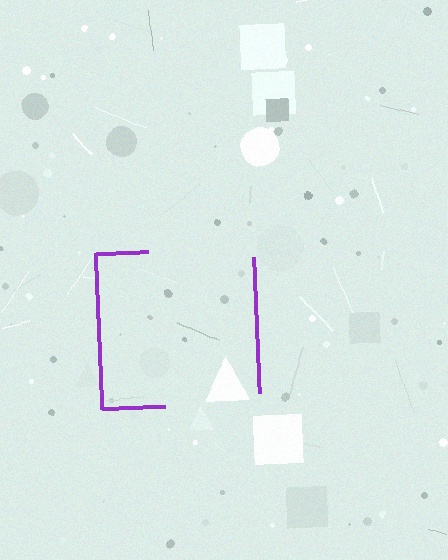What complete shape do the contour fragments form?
The contour fragments form a square.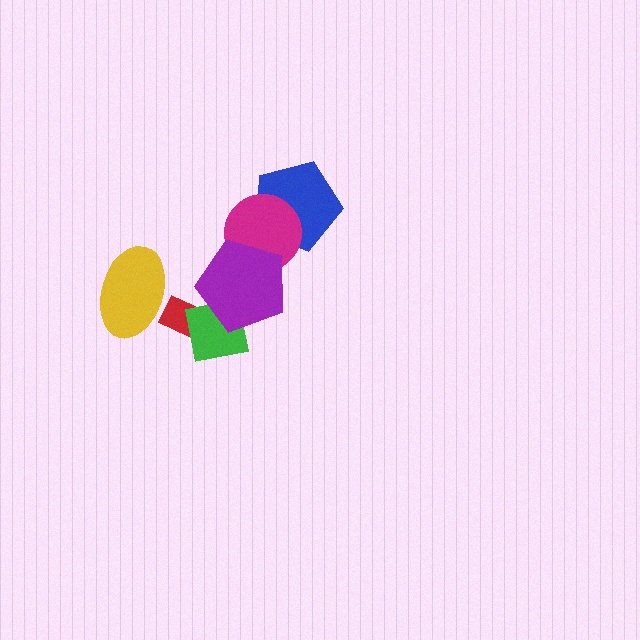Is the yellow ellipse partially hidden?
Yes, it is partially covered by another shape.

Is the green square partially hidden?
Yes, it is partially covered by another shape.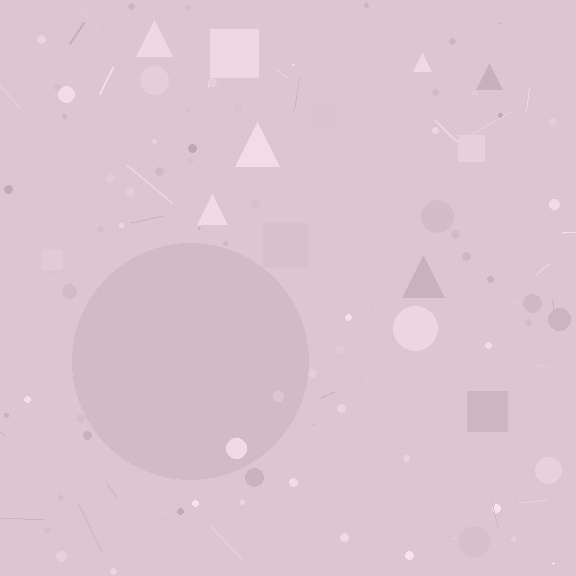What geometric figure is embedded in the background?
A circle is embedded in the background.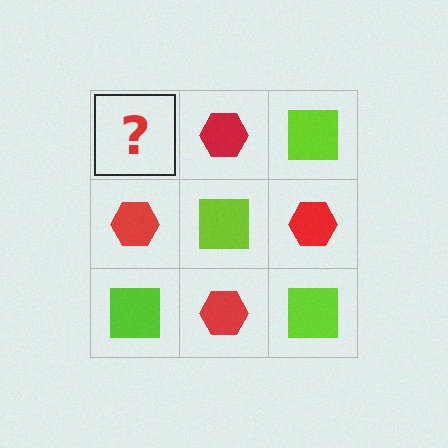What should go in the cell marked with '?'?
The missing cell should contain a lime square.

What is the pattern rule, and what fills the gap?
The rule is that it alternates lime square and red hexagon in a checkerboard pattern. The gap should be filled with a lime square.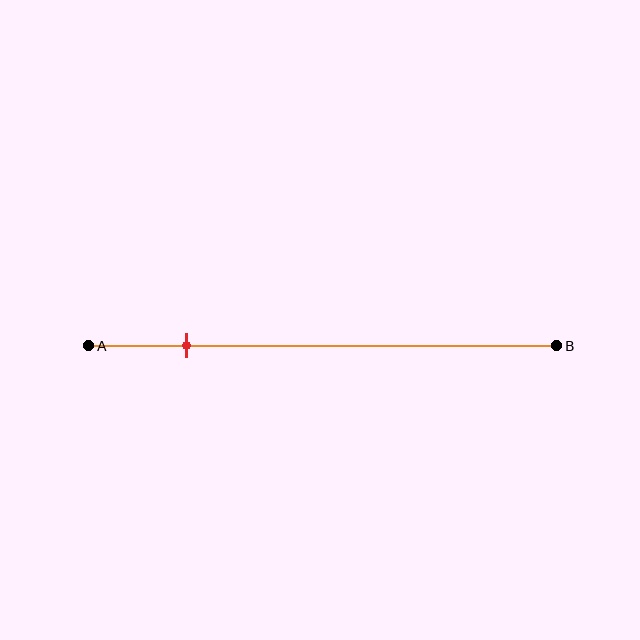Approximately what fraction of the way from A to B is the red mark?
The red mark is approximately 20% of the way from A to B.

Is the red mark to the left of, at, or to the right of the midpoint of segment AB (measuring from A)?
The red mark is to the left of the midpoint of segment AB.